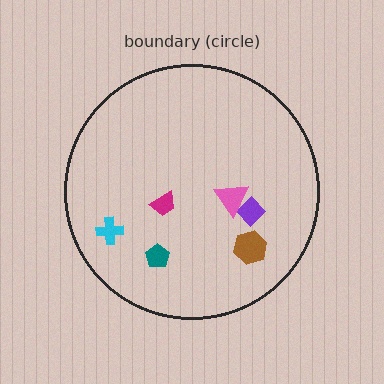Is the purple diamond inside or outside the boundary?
Inside.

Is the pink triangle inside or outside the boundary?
Inside.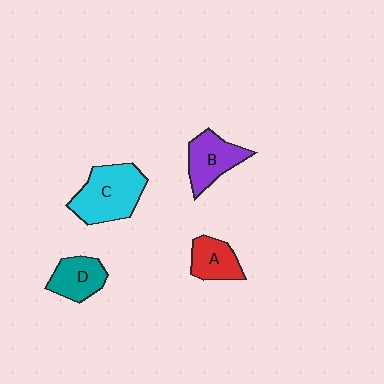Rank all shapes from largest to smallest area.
From largest to smallest: C (cyan), B (purple), D (teal), A (red).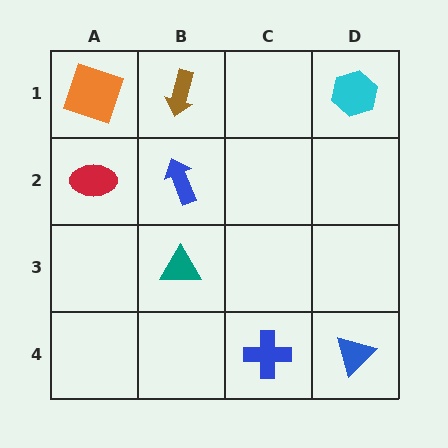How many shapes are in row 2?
2 shapes.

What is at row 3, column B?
A teal triangle.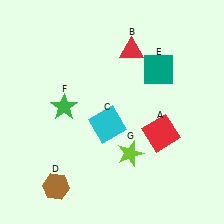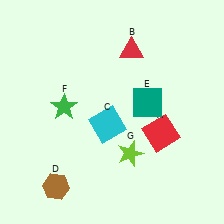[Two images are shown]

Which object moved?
The teal square (E) moved down.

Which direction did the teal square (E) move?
The teal square (E) moved down.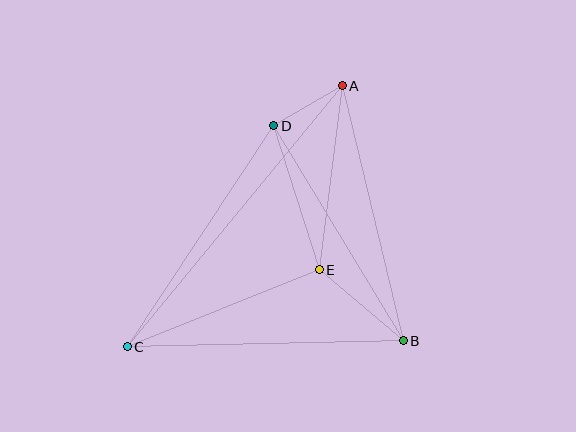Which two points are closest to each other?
Points A and D are closest to each other.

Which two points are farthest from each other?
Points A and C are farthest from each other.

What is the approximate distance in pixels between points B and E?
The distance between B and E is approximately 110 pixels.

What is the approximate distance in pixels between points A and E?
The distance between A and E is approximately 186 pixels.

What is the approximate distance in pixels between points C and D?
The distance between C and D is approximately 265 pixels.